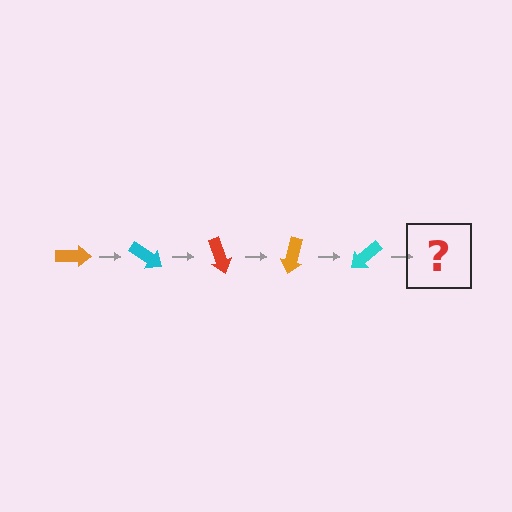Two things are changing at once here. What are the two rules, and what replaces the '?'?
The two rules are that it rotates 35 degrees each step and the color cycles through orange, cyan, and red. The '?' should be a red arrow, rotated 175 degrees from the start.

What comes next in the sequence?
The next element should be a red arrow, rotated 175 degrees from the start.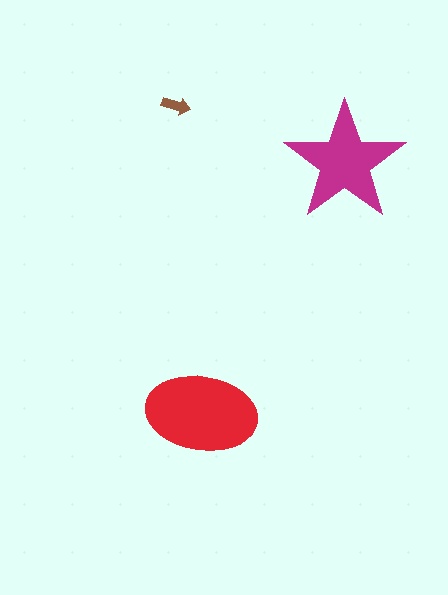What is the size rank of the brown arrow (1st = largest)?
3rd.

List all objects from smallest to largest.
The brown arrow, the magenta star, the red ellipse.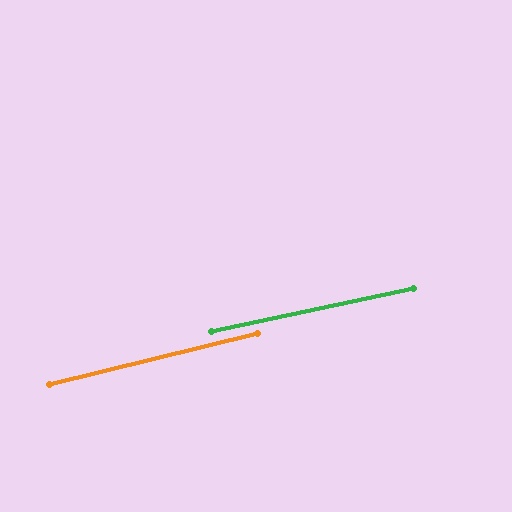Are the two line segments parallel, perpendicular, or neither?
Parallel — their directions differ by only 1.7°.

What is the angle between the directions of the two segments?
Approximately 2 degrees.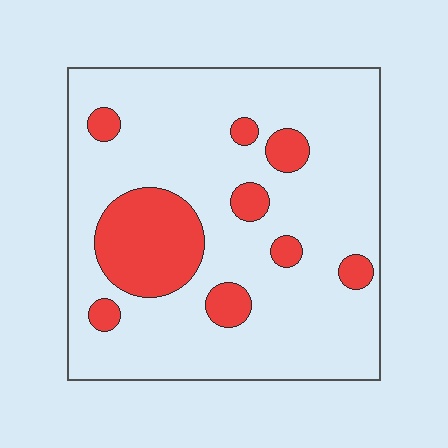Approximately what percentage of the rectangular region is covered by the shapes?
Approximately 20%.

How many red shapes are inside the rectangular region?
9.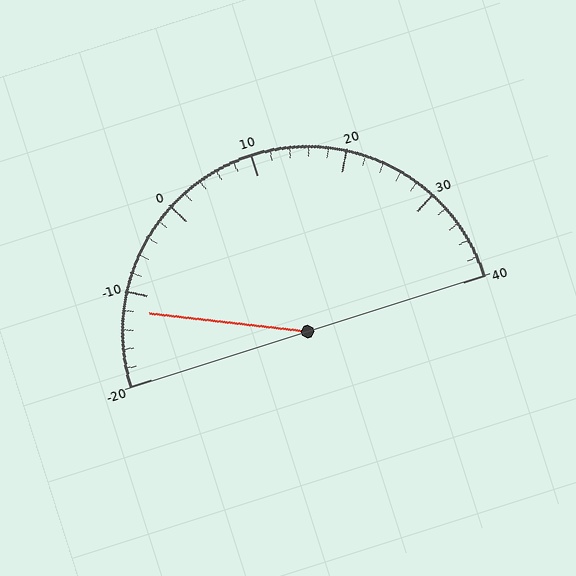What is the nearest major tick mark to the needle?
The nearest major tick mark is -10.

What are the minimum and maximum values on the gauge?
The gauge ranges from -20 to 40.